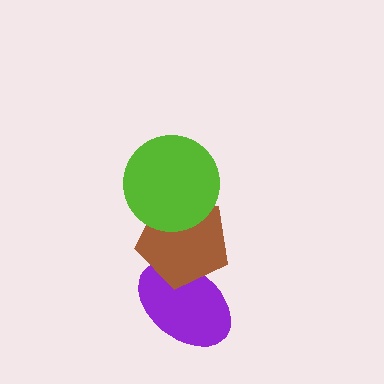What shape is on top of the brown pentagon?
The lime circle is on top of the brown pentagon.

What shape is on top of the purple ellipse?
The brown pentagon is on top of the purple ellipse.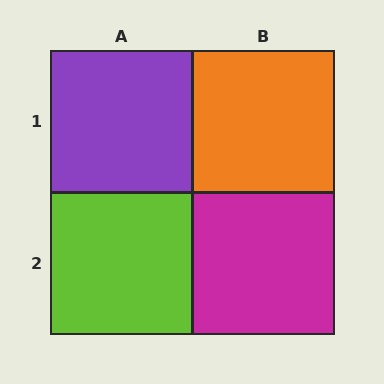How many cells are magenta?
1 cell is magenta.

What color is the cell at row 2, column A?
Lime.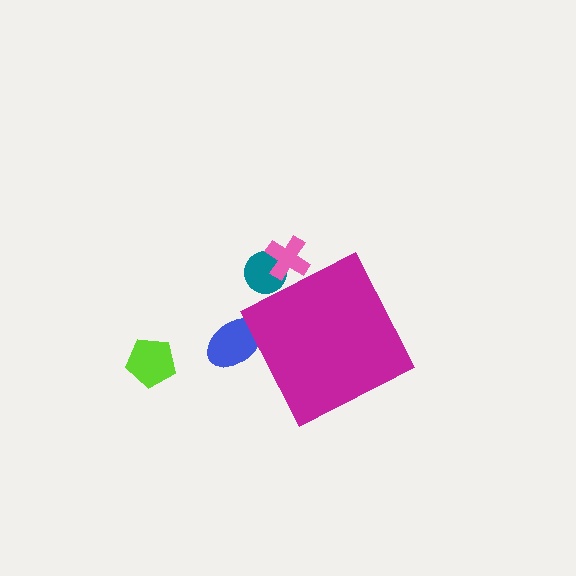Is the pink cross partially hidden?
Yes, the pink cross is partially hidden behind the magenta diamond.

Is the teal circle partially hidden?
Yes, the teal circle is partially hidden behind the magenta diamond.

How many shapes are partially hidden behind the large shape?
3 shapes are partially hidden.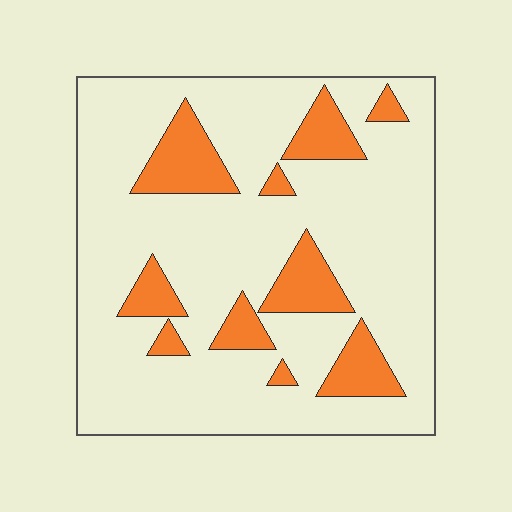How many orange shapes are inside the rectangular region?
10.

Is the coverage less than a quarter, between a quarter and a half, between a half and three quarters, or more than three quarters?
Less than a quarter.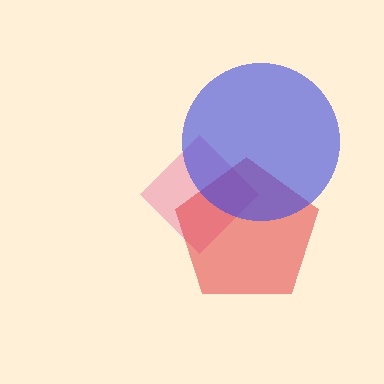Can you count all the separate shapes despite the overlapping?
Yes, there are 3 separate shapes.